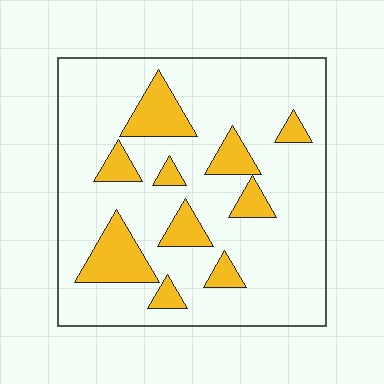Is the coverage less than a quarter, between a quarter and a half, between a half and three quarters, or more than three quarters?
Less than a quarter.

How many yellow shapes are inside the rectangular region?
10.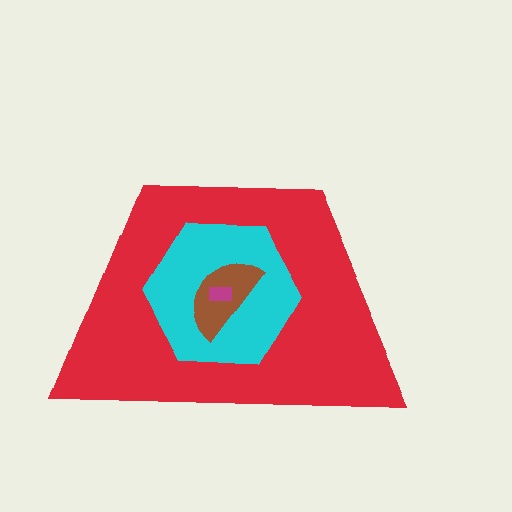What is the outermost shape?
The red trapezoid.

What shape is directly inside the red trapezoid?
The cyan hexagon.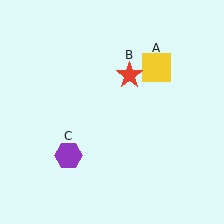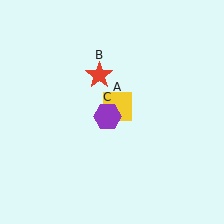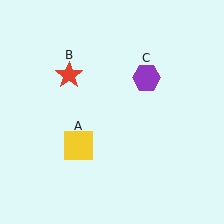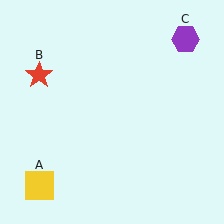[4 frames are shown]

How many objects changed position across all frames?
3 objects changed position: yellow square (object A), red star (object B), purple hexagon (object C).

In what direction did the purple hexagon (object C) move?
The purple hexagon (object C) moved up and to the right.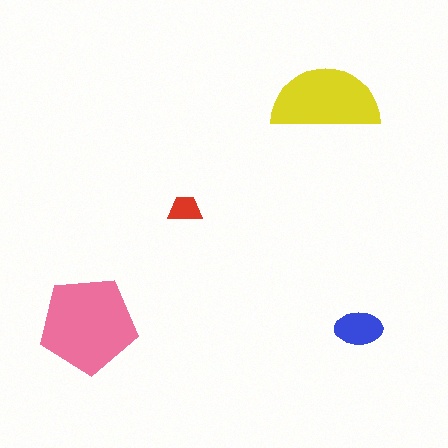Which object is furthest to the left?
The pink pentagon is leftmost.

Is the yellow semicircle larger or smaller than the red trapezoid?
Larger.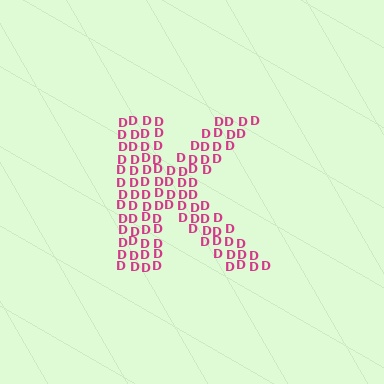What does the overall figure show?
The overall figure shows the letter K.